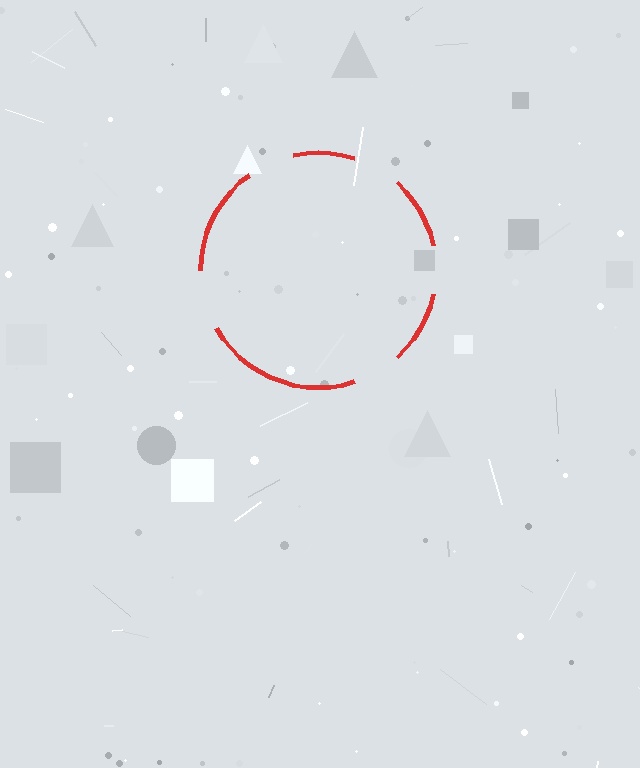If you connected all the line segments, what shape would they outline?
They would outline a circle.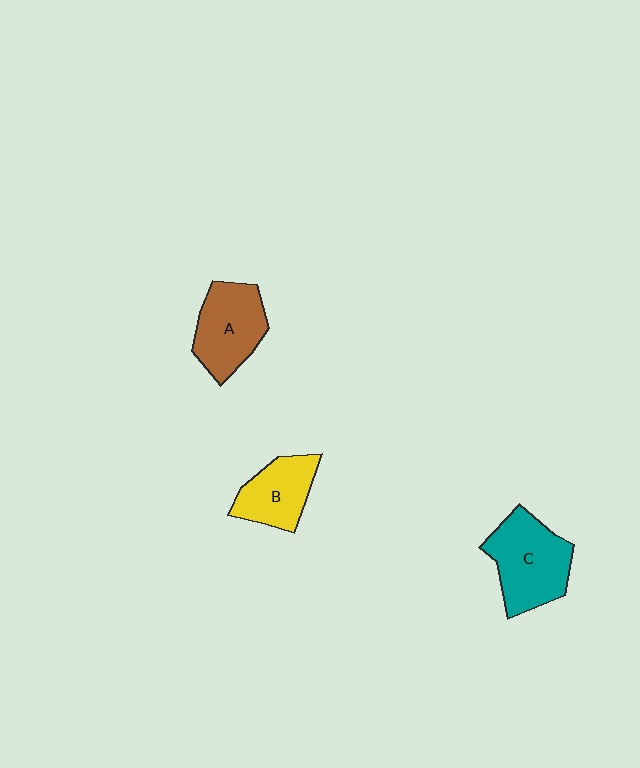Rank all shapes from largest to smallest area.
From largest to smallest: C (teal), A (brown), B (yellow).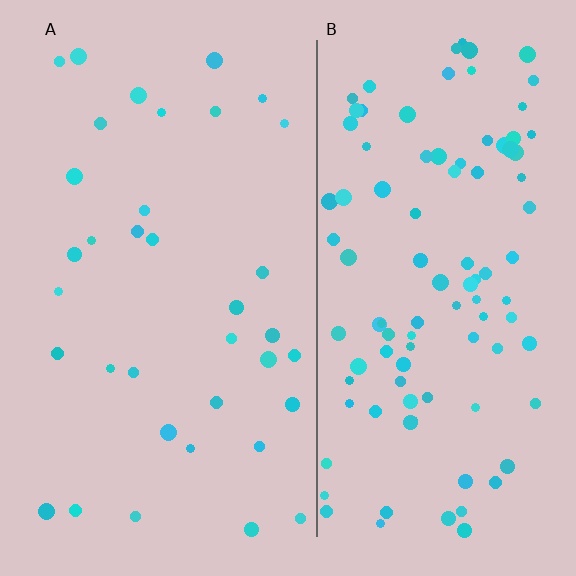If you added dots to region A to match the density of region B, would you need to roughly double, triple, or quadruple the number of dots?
Approximately triple.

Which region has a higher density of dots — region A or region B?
B (the right).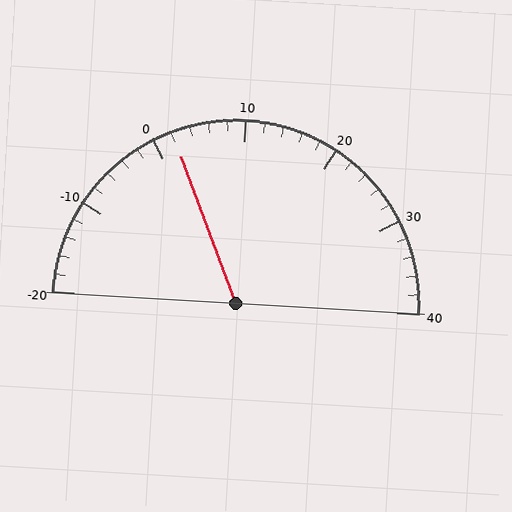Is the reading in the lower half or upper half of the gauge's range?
The reading is in the lower half of the range (-20 to 40).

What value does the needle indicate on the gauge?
The needle indicates approximately 2.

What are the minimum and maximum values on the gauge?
The gauge ranges from -20 to 40.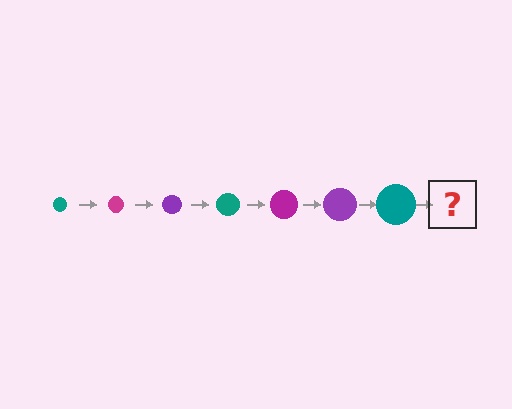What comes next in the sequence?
The next element should be a magenta circle, larger than the previous one.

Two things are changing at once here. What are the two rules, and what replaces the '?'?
The two rules are that the circle grows larger each step and the color cycles through teal, magenta, and purple. The '?' should be a magenta circle, larger than the previous one.